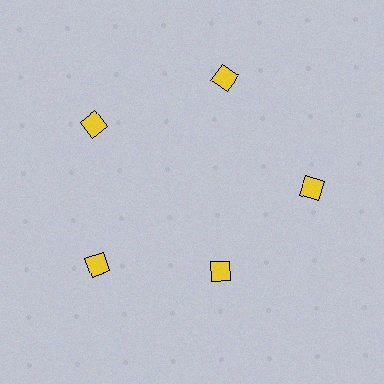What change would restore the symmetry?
The symmetry would be restored by moving it outward, back onto the ring so that all 5 diamonds sit at equal angles and equal distance from the center.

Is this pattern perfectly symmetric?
No. The 5 yellow diamonds are arranged in a ring, but one element near the 5 o'clock position is pulled inward toward the center, breaking the 5-fold rotational symmetry.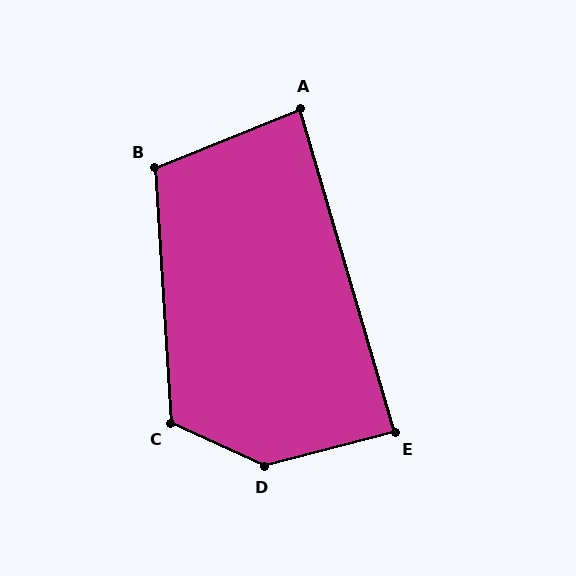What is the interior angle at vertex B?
Approximately 108 degrees (obtuse).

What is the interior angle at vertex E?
Approximately 88 degrees (approximately right).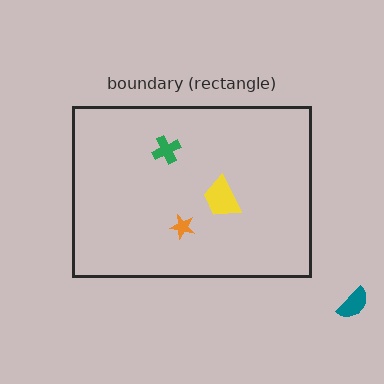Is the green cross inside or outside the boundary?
Inside.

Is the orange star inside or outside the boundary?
Inside.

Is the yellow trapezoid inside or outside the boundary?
Inside.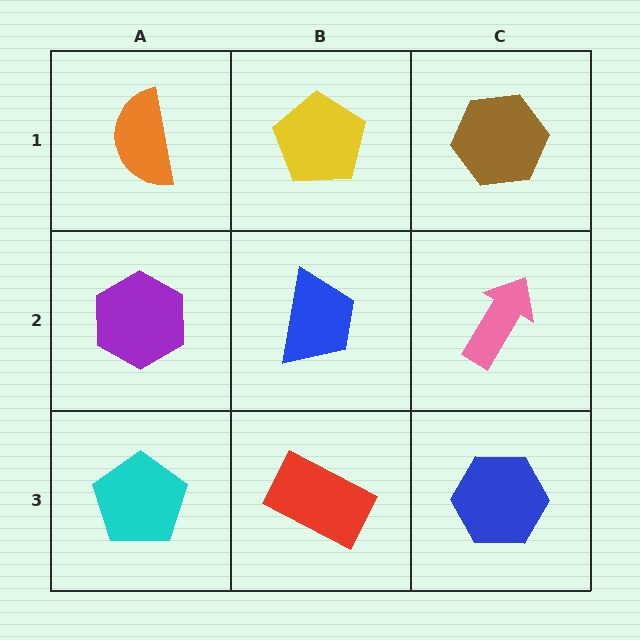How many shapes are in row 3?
3 shapes.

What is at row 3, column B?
A red rectangle.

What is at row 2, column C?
A pink arrow.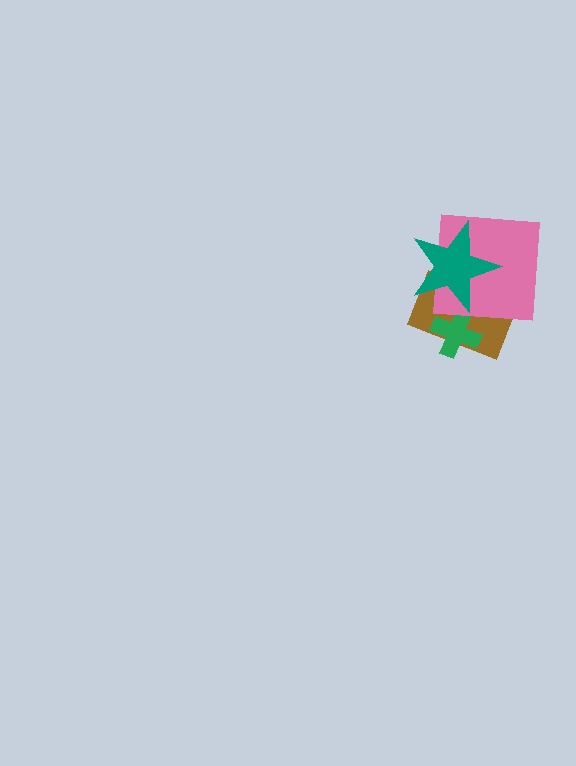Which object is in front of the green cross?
The teal star is in front of the green cross.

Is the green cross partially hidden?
Yes, it is partially covered by another shape.